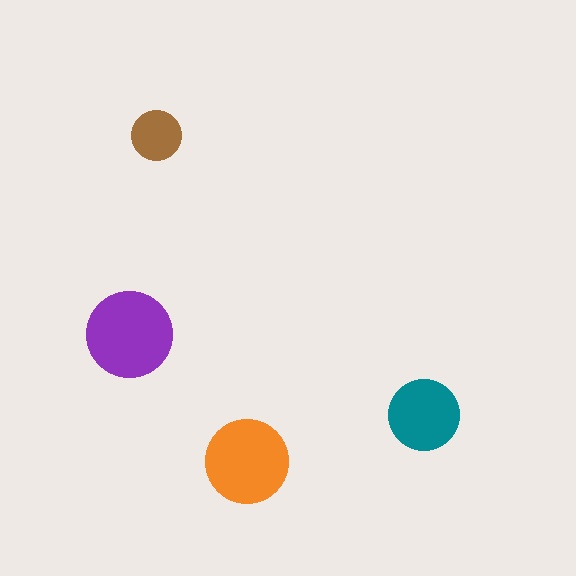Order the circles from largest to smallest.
the purple one, the orange one, the teal one, the brown one.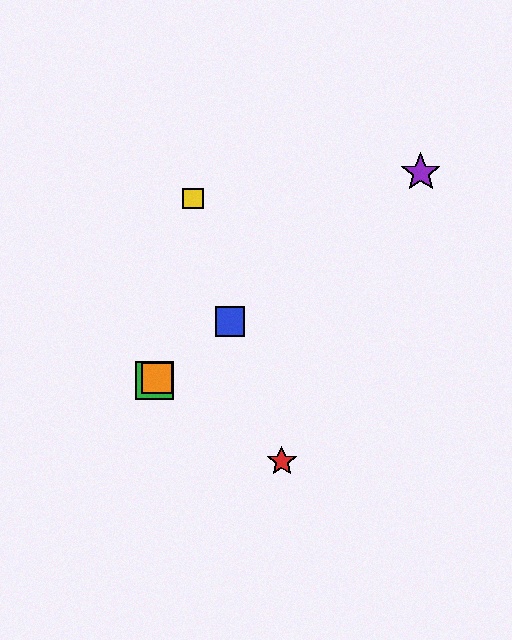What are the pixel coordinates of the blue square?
The blue square is at (230, 321).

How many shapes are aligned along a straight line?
4 shapes (the blue square, the green square, the purple star, the orange square) are aligned along a straight line.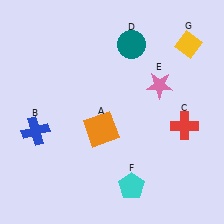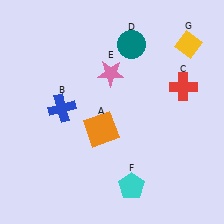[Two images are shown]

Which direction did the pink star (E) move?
The pink star (E) moved left.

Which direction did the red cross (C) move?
The red cross (C) moved up.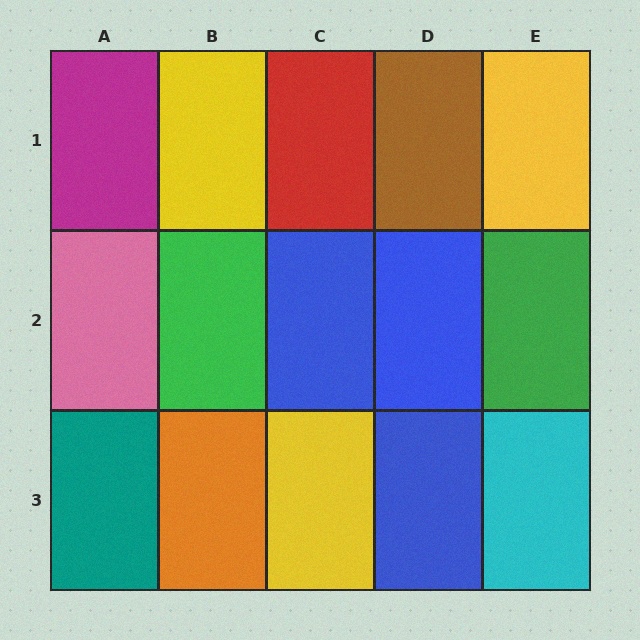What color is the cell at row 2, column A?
Pink.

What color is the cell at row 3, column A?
Teal.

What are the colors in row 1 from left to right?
Magenta, yellow, red, brown, yellow.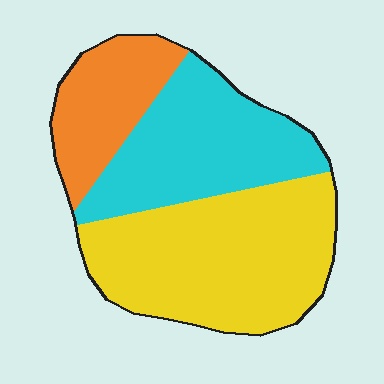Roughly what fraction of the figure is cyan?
Cyan takes up between a quarter and a half of the figure.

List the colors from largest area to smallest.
From largest to smallest: yellow, cyan, orange.